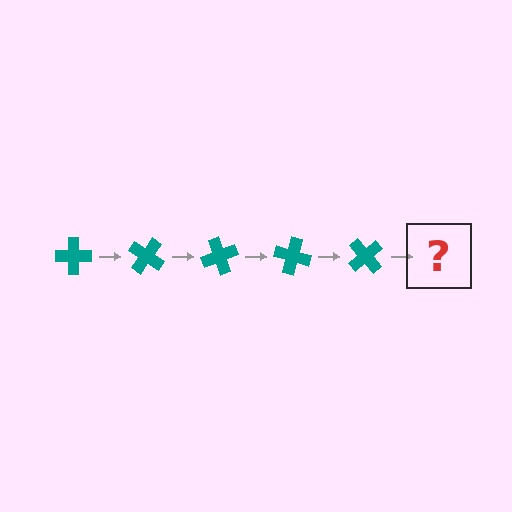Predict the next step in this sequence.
The next step is a teal cross rotated 175 degrees.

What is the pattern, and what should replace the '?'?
The pattern is that the cross rotates 35 degrees each step. The '?' should be a teal cross rotated 175 degrees.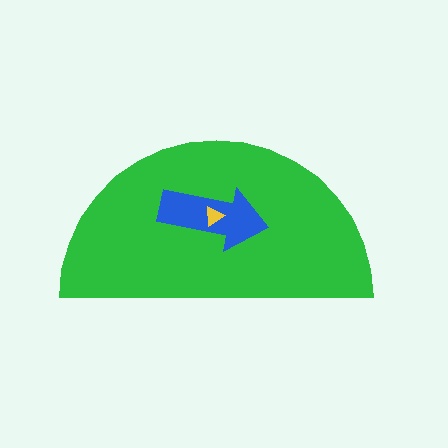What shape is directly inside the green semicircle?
The blue arrow.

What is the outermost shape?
The green semicircle.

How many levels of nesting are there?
3.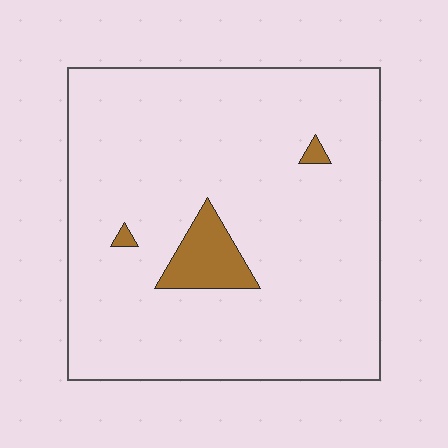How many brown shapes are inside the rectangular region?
3.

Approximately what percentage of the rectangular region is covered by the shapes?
Approximately 5%.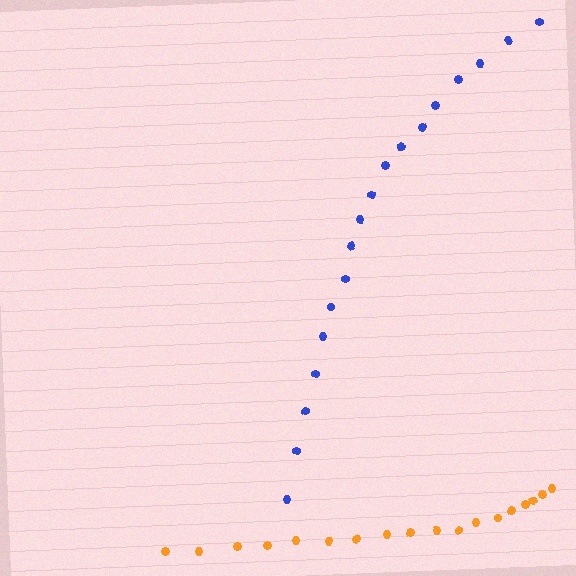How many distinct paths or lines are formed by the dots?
There are 2 distinct paths.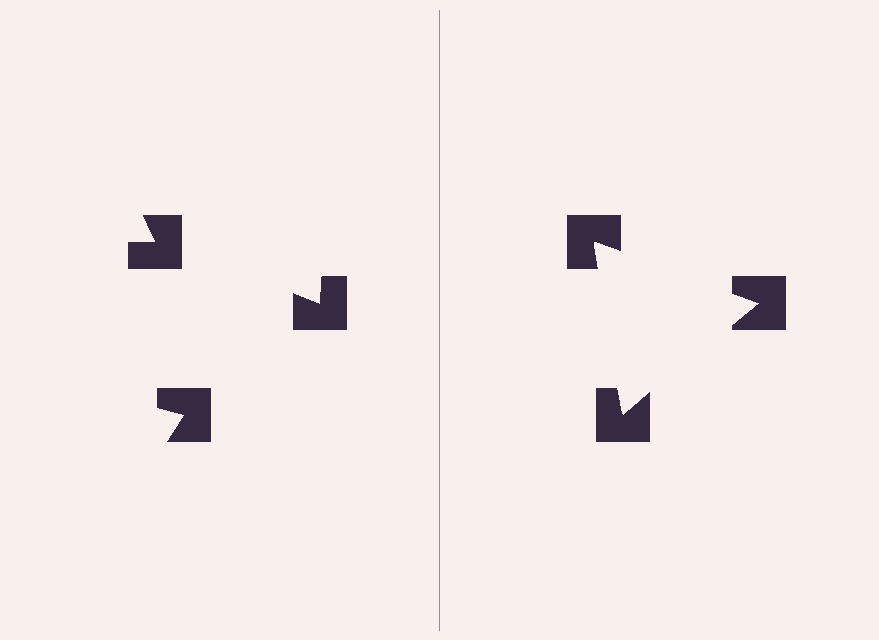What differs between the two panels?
The notched squares are positioned identically on both sides; only the wedge orientations differ. On the right they align to a triangle; on the left they are misaligned.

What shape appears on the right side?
An illusory triangle.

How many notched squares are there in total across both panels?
6 — 3 on each side.